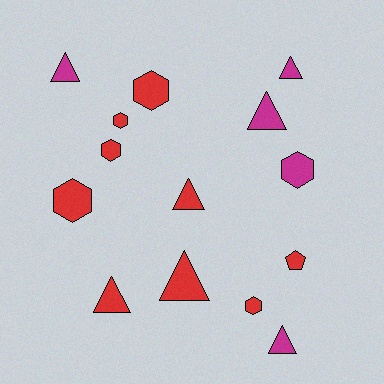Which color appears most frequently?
Red, with 9 objects.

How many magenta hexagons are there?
There is 1 magenta hexagon.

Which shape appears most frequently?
Triangle, with 7 objects.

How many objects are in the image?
There are 14 objects.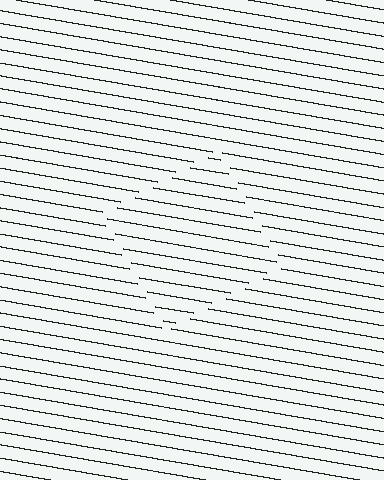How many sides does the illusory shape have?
4 sides — the line-ends trace a square.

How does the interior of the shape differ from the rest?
The interior of the shape contains the same grating, shifted by half a period — the contour is defined by the phase discontinuity where line-ends from the inner and outer gratings abut.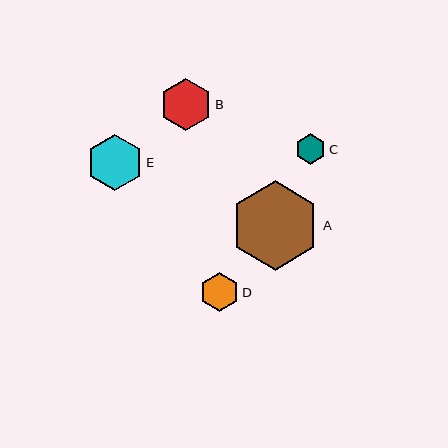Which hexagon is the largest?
Hexagon A is the largest with a size of approximately 90 pixels.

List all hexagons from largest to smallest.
From largest to smallest: A, E, B, D, C.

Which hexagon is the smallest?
Hexagon C is the smallest with a size of approximately 30 pixels.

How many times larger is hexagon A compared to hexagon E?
Hexagon A is approximately 1.6 times the size of hexagon E.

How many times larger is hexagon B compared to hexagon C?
Hexagon B is approximately 1.7 times the size of hexagon C.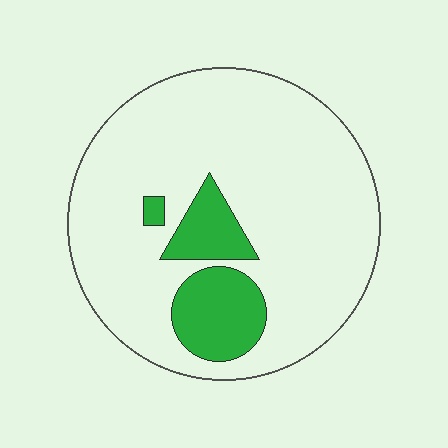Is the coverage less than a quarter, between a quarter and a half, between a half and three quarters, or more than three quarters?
Less than a quarter.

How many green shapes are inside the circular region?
3.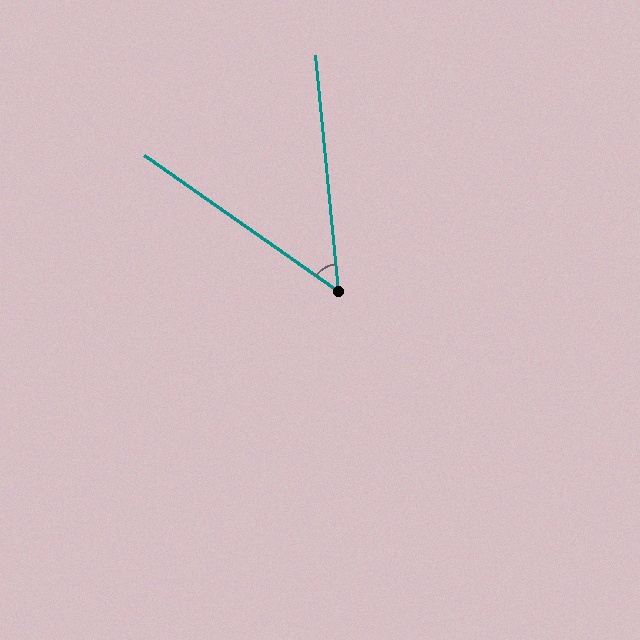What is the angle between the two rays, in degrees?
Approximately 49 degrees.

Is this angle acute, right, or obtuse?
It is acute.